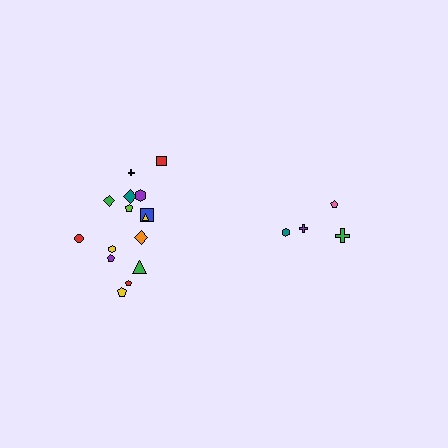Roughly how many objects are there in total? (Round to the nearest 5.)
Roughly 20 objects in total.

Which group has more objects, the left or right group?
The left group.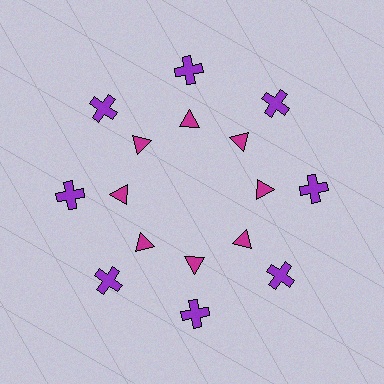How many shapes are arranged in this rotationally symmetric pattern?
There are 16 shapes, arranged in 8 groups of 2.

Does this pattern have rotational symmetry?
Yes, this pattern has 8-fold rotational symmetry. It looks the same after rotating 45 degrees around the center.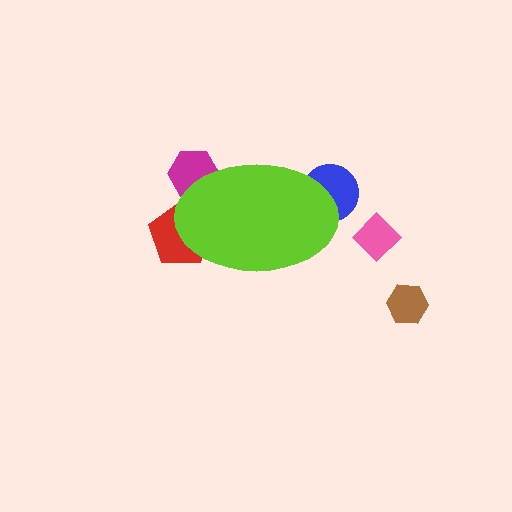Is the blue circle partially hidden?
Yes, the blue circle is partially hidden behind the lime ellipse.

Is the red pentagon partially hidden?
Yes, the red pentagon is partially hidden behind the lime ellipse.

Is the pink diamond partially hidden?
No, the pink diamond is fully visible.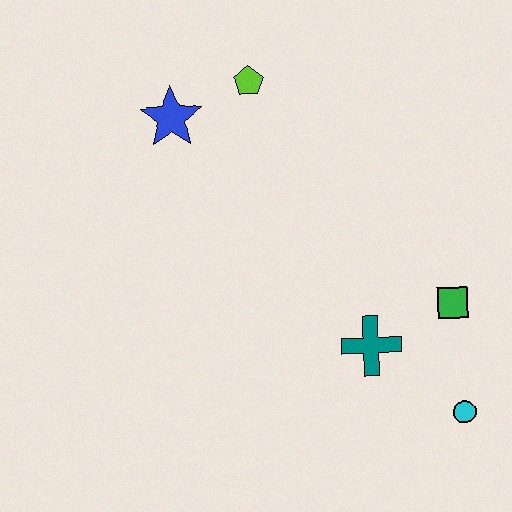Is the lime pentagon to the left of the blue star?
No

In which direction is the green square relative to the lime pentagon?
The green square is below the lime pentagon.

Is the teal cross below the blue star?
Yes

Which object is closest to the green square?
The teal cross is closest to the green square.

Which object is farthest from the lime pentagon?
The cyan circle is farthest from the lime pentagon.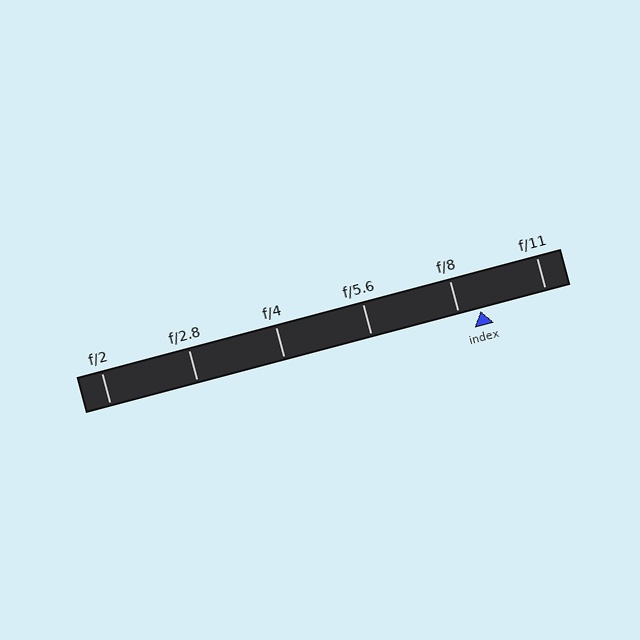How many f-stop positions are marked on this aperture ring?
There are 6 f-stop positions marked.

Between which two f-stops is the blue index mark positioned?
The index mark is between f/8 and f/11.